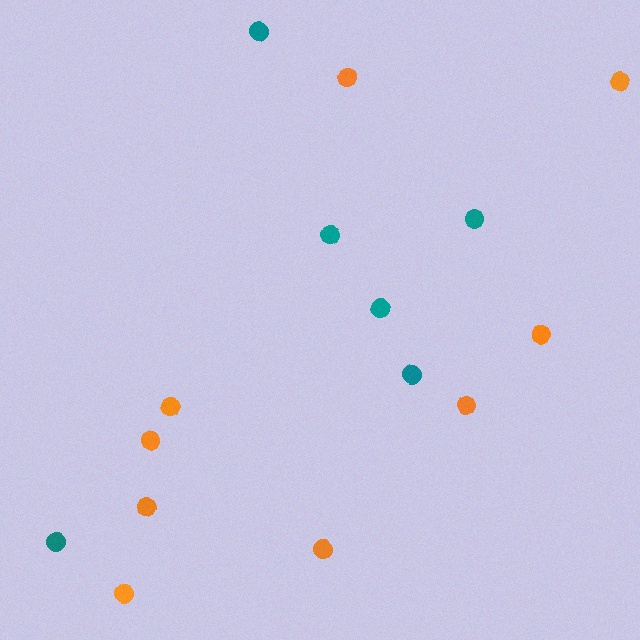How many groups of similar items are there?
There are 2 groups: one group of orange circles (9) and one group of teal circles (6).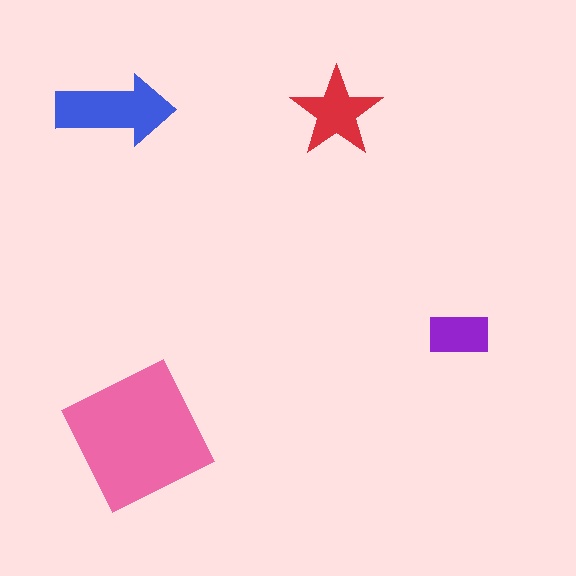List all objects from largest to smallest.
The pink square, the blue arrow, the red star, the purple rectangle.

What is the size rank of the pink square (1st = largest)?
1st.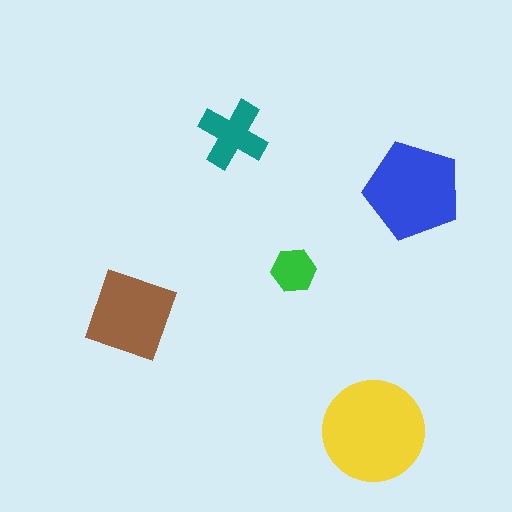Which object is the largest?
The yellow circle.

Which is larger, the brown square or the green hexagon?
The brown square.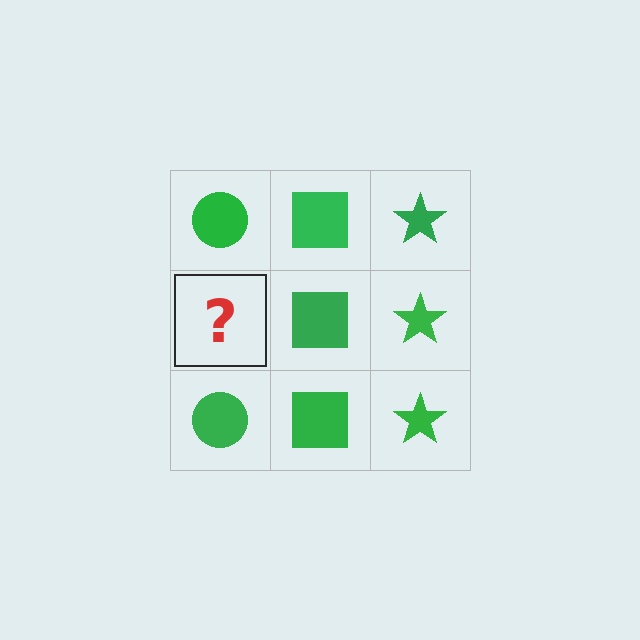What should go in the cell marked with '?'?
The missing cell should contain a green circle.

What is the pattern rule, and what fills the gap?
The rule is that each column has a consistent shape. The gap should be filled with a green circle.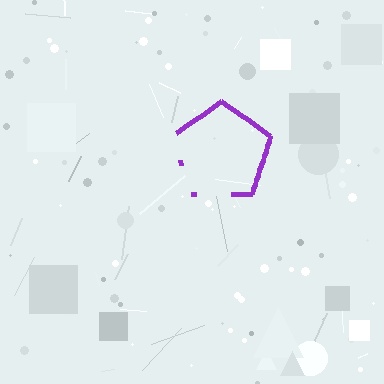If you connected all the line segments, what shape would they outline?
They would outline a pentagon.